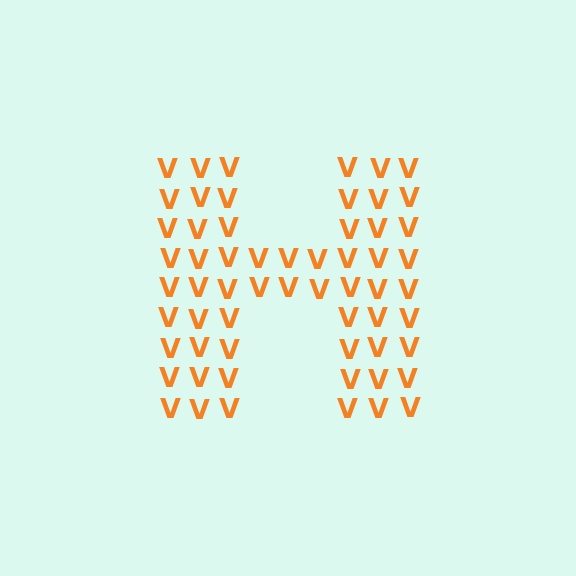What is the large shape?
The large shape is the letter H.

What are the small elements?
The small elements are letter V's.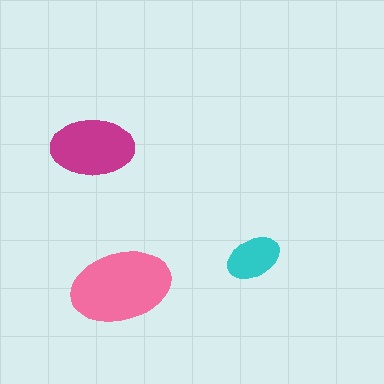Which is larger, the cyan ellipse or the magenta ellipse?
The magenta one.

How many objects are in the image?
There are 3 objects in the image.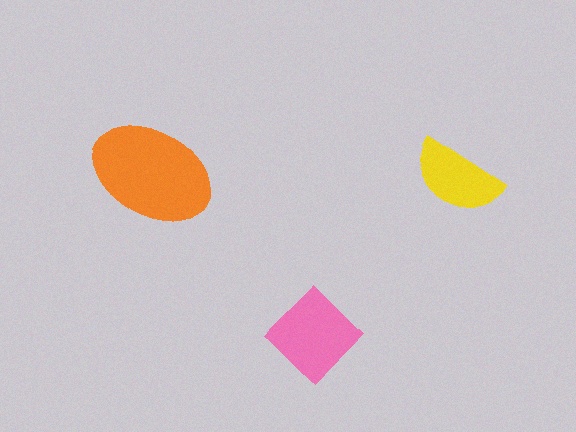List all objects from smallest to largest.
The yellow semicircle, the pink diamond, the orange ellipse.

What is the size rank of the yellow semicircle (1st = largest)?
3rd.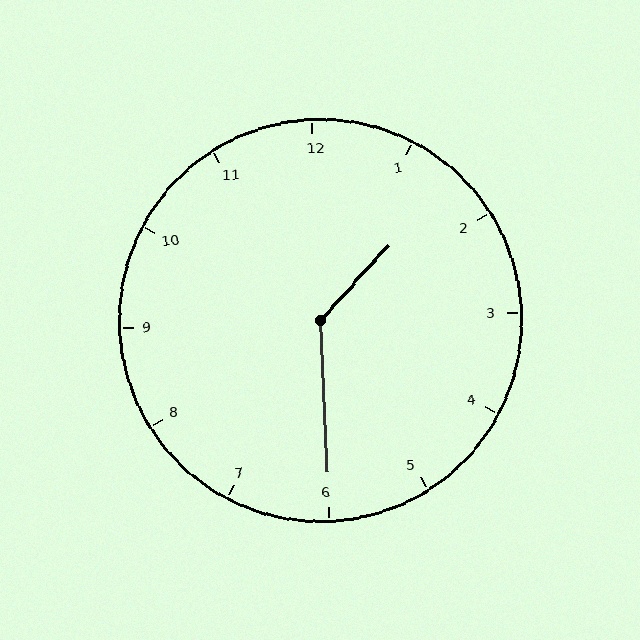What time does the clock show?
1:30.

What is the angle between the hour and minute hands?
Approximately 135 degrees.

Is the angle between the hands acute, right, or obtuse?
It is obtuse.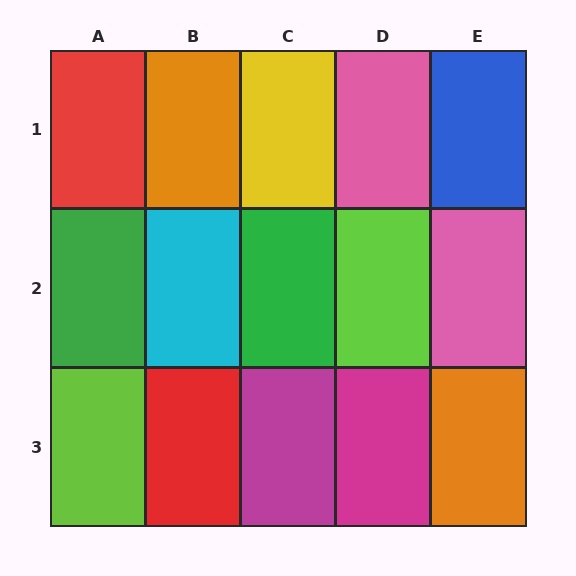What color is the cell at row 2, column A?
Green.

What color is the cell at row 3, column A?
Lime.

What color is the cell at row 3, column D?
Magenta.